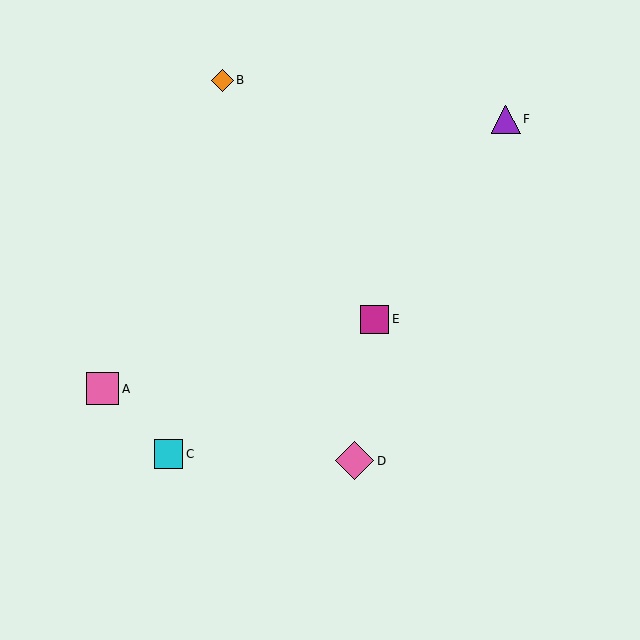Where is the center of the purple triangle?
The center of the purple triangle is at (506, 119).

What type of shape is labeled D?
Shape D is a pink diamond.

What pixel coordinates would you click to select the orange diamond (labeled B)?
Click at (223, 80) to select the orange diamond B.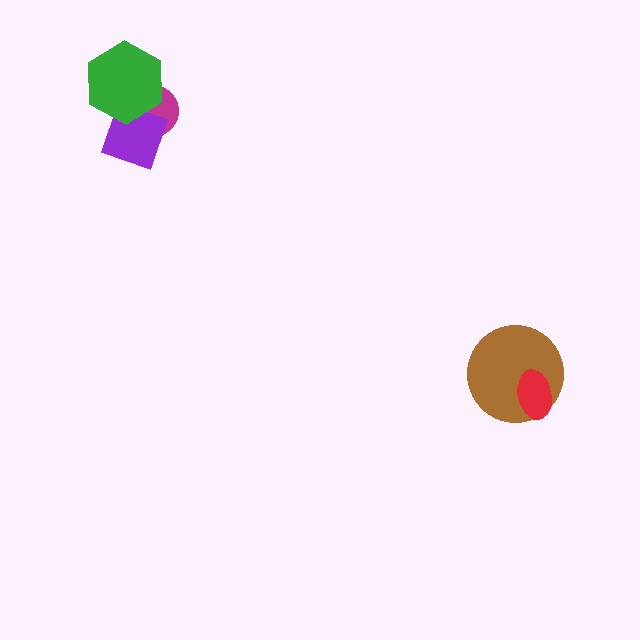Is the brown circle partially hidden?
Yes, it is partially covered by another shape.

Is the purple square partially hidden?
Yes, it is partially covered by another shape.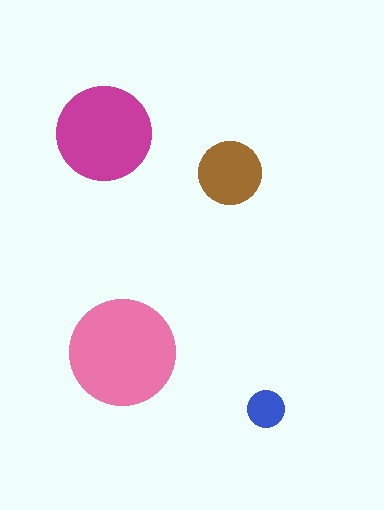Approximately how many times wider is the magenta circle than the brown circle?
About 1.5 times wider.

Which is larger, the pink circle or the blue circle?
The pink one.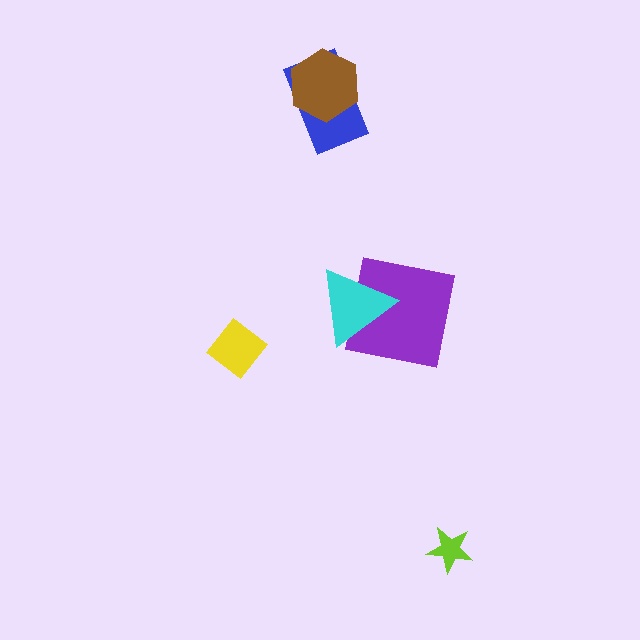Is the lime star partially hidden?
No, no other shape covers it.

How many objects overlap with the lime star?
0 objects overlap with the lime star.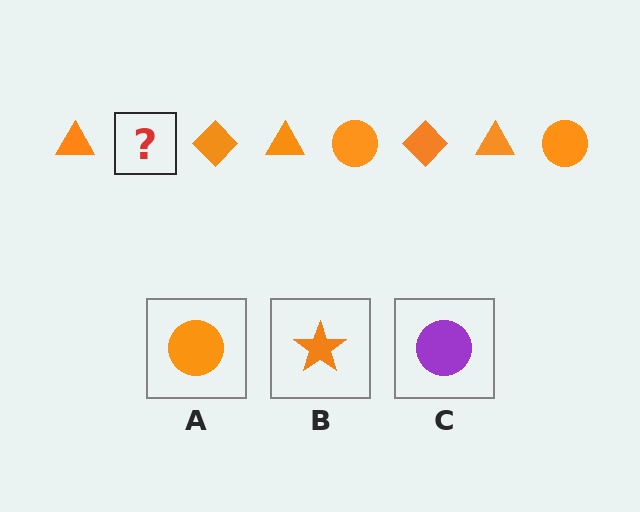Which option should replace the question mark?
Option A.